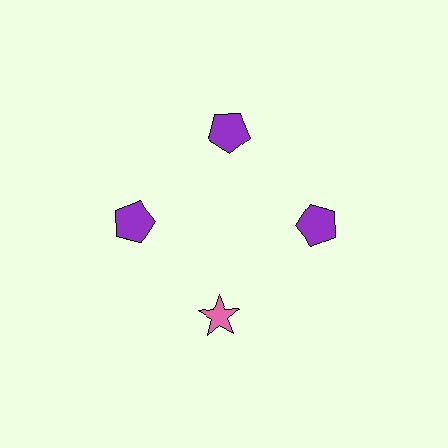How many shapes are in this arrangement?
There are 4 shapes arranged in a ring pattern.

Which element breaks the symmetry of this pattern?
The pink star at roughly the 6 o'clock position breaks the symmetry. All other shapes are purple pentagons.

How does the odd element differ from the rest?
It differs in both color (pink instead of purple) and shape (star instead of pentagon).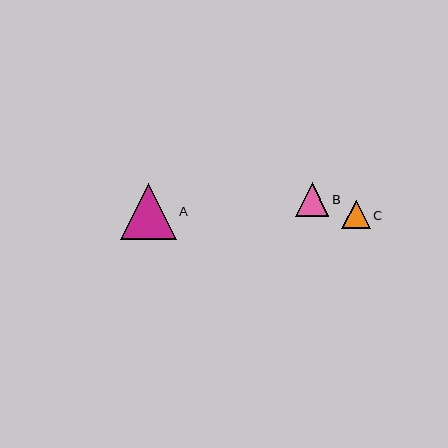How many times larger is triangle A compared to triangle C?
Triangle A is approximately 2.0 times the size of triangle C.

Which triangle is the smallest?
Triangle C is the smallest with a size of approximately 28 pixels.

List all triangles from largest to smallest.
From largest to smallest: A, B, C.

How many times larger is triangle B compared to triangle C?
Triangle B is approximately 1.2 times the size of triangle C.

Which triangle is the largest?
Triangle A is the largest with a size of approximately 56 pixels.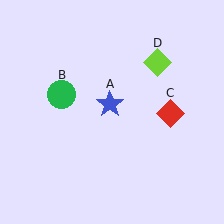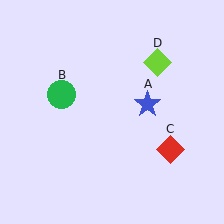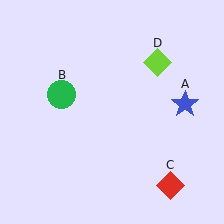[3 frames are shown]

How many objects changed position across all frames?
2 objects changed position: blue star (object A), red diamond (object C).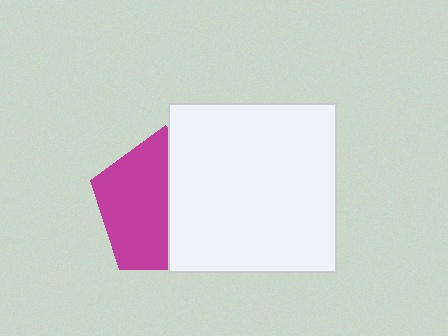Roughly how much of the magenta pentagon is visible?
About half of it is visible (roughly 52%).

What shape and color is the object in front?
The object in front is a white square.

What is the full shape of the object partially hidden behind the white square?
The partially hidden object is a magenta pentagon.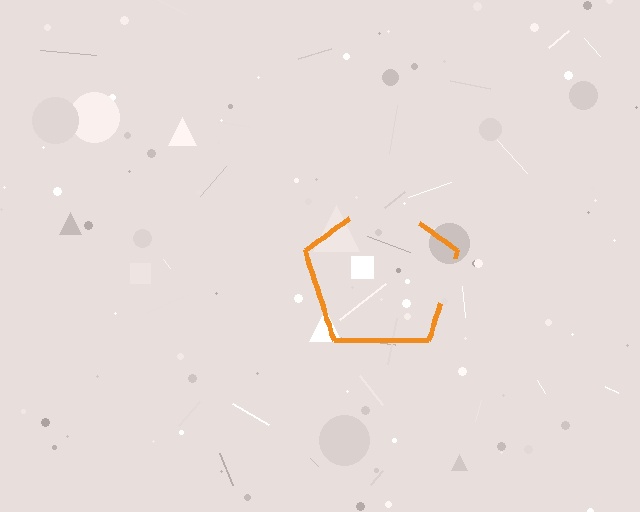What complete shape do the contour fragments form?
The contour fragments form a pentagon.